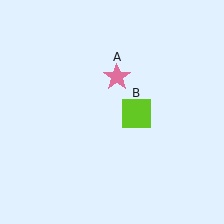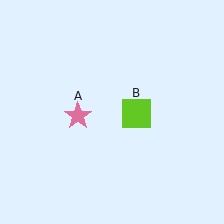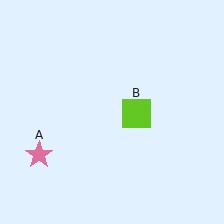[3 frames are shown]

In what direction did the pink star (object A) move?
The pink star (object A) moved down and to the left.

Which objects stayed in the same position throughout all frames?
Lime square (object B) remained stationary.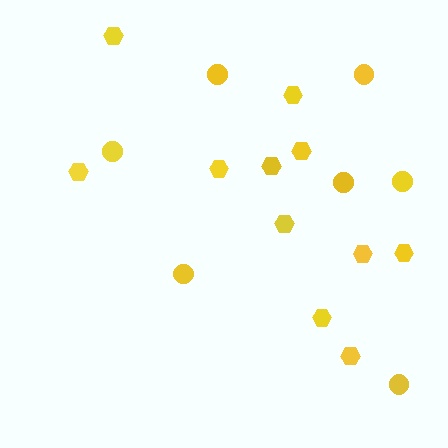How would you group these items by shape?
There are 2 groups: one group of circles (7) and one group of hexagons (11).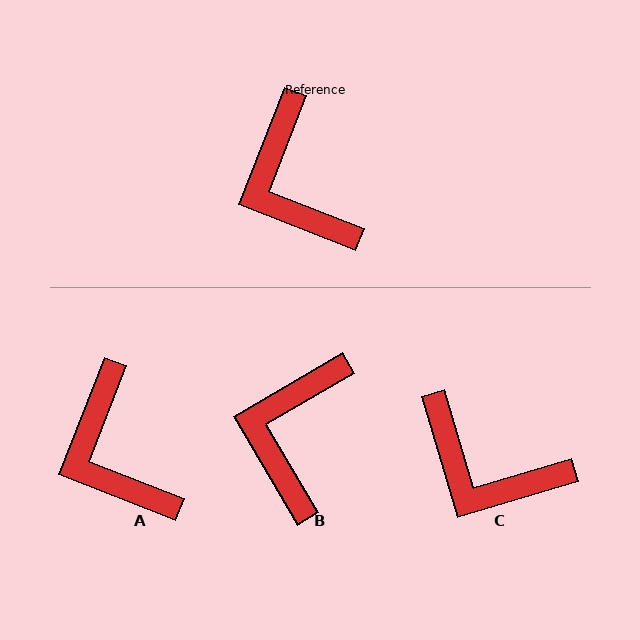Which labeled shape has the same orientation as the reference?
A.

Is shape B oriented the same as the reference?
No, it is off by about 38 degrees.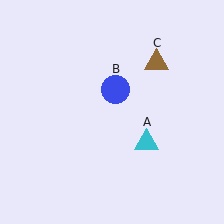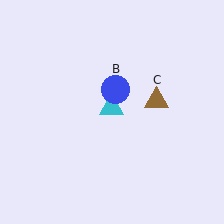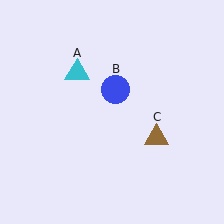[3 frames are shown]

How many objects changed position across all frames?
2 objects changed position: cyan triangle (object A), brown triangle (object C).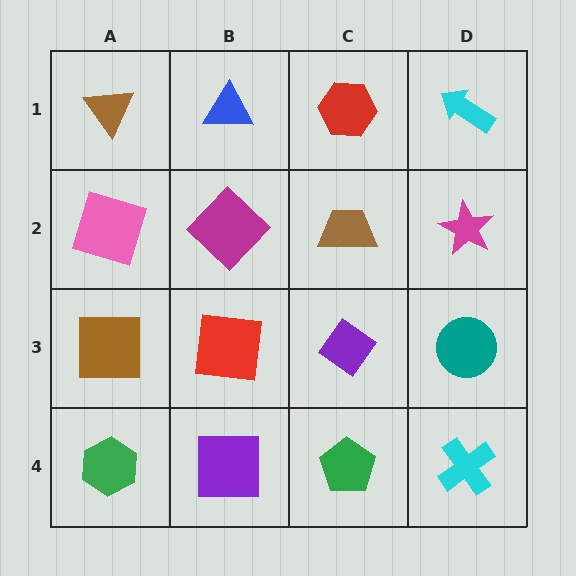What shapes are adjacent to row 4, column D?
A teal circle (row 3, column D), a green pentagon (row 4, column C).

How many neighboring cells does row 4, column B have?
3.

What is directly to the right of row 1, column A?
A blue triangle.